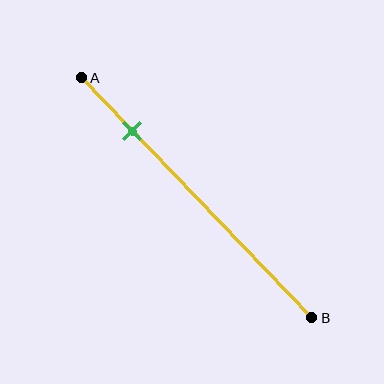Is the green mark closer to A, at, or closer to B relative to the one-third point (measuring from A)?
The green mark is closer to point A than the one-third point of segment AB.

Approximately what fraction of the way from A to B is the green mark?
The green mark is approximately 20% of the way from A to B.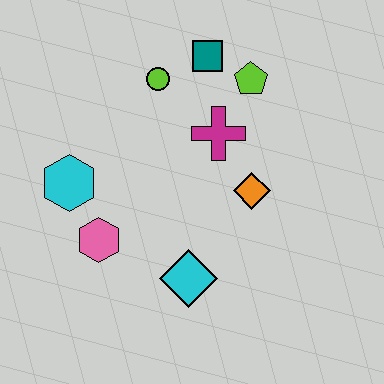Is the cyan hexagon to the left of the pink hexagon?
Yes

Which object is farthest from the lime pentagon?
The pink hexagon is farthest from the lime pentagon.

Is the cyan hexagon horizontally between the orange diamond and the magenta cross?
No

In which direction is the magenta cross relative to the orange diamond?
The magenta cross is above the orange diamond.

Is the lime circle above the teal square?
No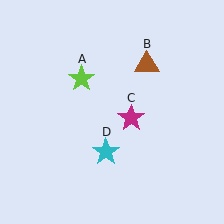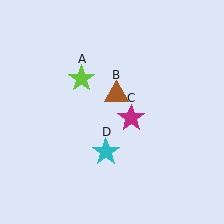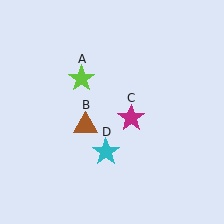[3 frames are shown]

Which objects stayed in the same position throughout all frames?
Lime star (object A) and magenta star (object C) and cyan star (object D) remained stationary.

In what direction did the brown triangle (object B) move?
The brown triangle (object B) moved down and to the left.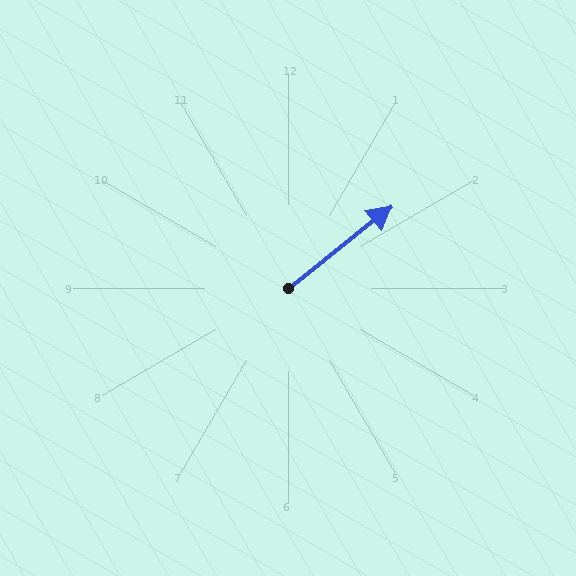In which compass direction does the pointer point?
Northeast.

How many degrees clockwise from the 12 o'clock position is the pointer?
Approximately 52 degrees.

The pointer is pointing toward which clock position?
Roughly 2 o'clock.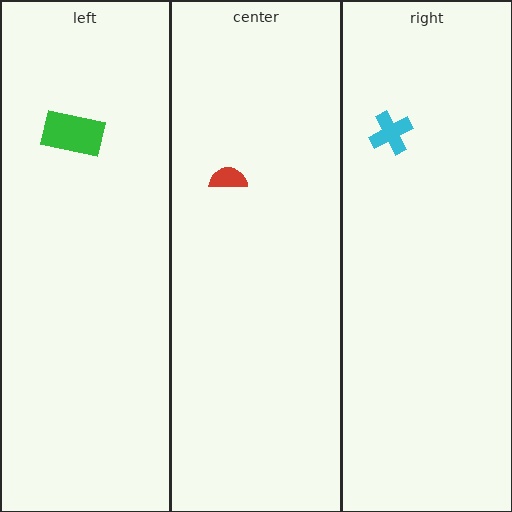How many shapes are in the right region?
1.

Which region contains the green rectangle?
The left region.